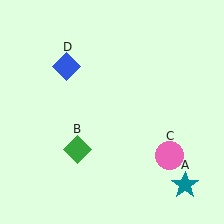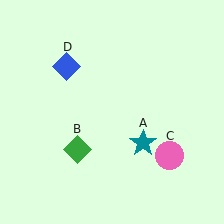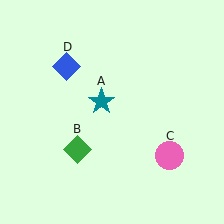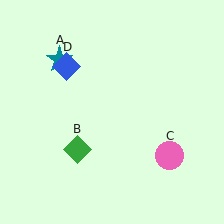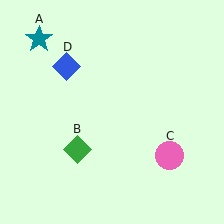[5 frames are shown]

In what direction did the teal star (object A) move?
The teal star (object A) moved up and to the left.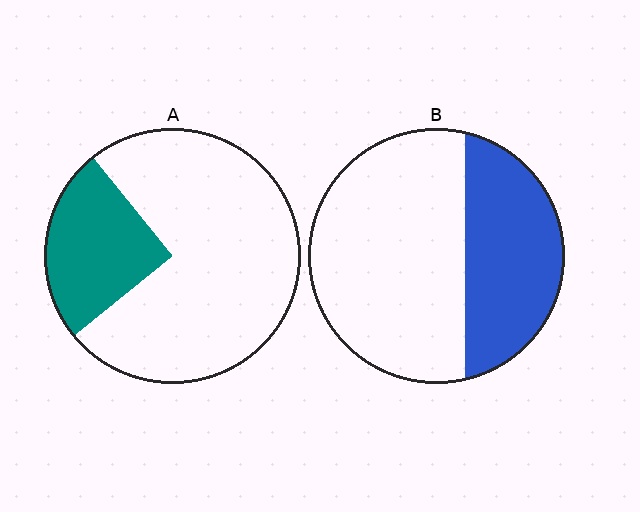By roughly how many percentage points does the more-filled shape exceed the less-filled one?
By roughly 10 percentage points (B over A).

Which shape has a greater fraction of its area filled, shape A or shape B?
Shape B.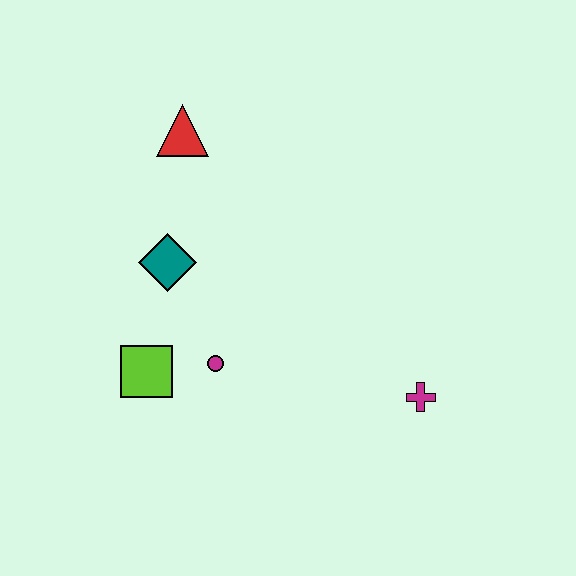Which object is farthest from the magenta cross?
The red triangle is farthest from the magenta cross.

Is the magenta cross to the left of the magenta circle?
No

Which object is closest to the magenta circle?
The lime square is closest to the magenta circle.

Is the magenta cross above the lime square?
No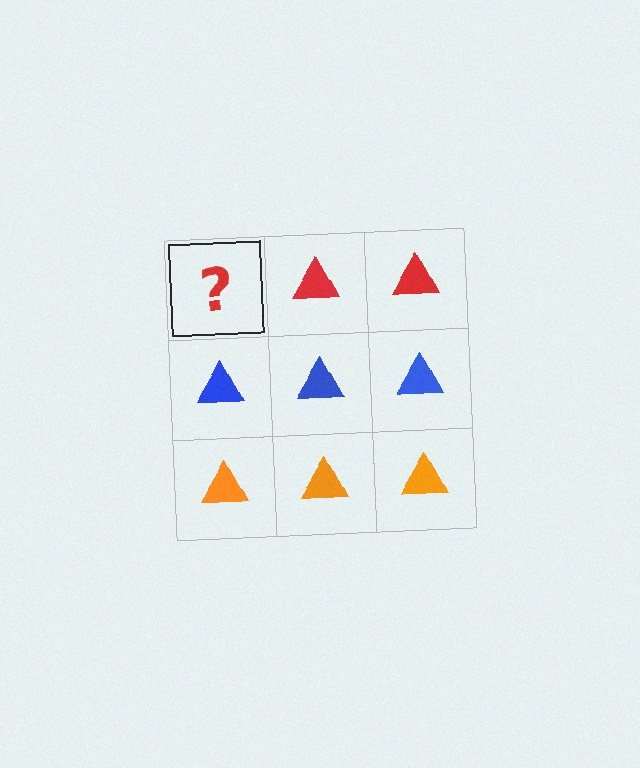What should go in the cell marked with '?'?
The missing cell should contain a red triangle.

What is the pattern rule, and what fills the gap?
The rule is that each row has a consistent color. The gap should be filled with a red triangle.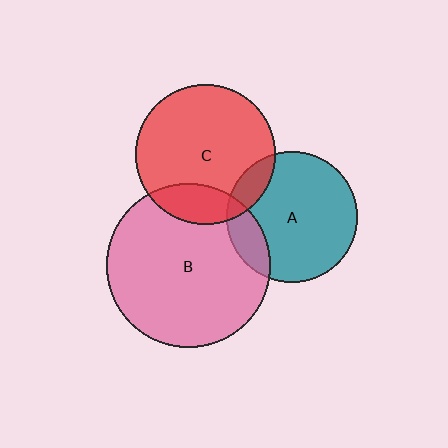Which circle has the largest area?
Circle B (pink).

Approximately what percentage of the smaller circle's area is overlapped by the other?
Approximately 15%.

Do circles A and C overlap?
Yes.